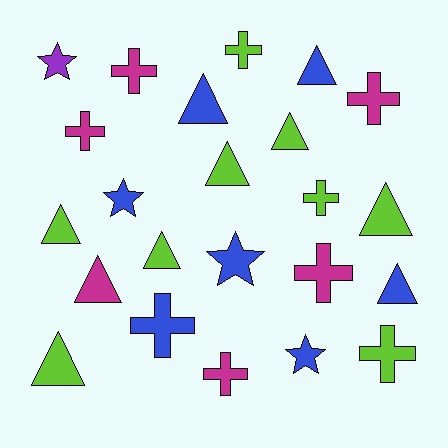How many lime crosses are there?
There are 3 lime crosses.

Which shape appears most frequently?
Triangle, with 10 objects.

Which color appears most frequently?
Lime, with 9 objects.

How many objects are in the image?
There are 23 objects.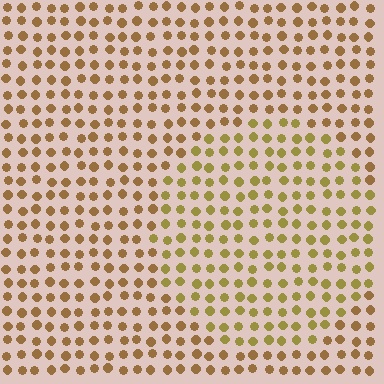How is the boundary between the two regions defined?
The boundary is defined purely by a slight shift in hue (about 22 degrees). Spacing, size, and orientation are identical on both sides.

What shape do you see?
I see a circle.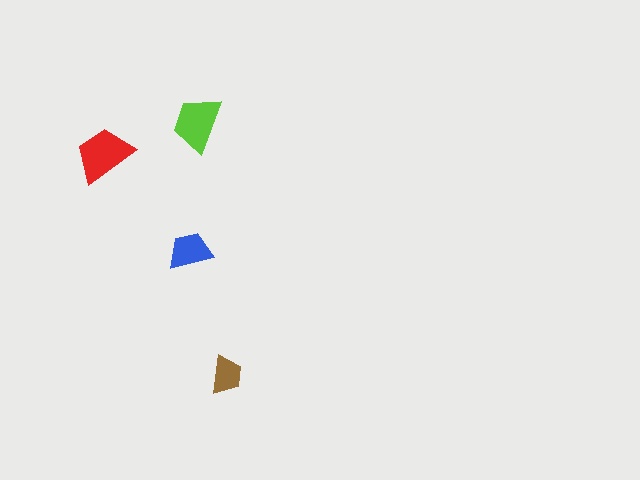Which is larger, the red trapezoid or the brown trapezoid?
The red one.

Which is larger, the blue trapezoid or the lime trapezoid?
The lime one.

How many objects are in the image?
There are 4 objects in the image.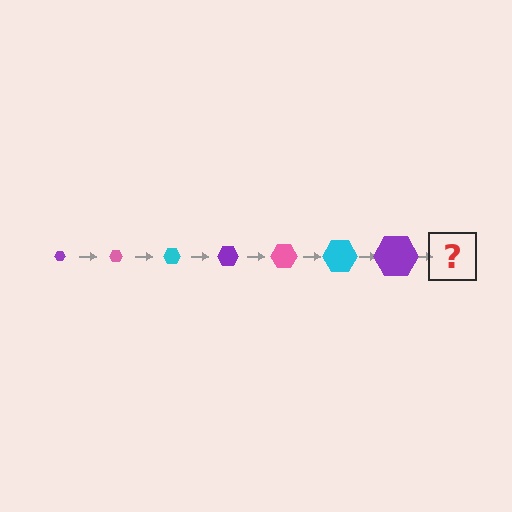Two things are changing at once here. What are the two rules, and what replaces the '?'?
The two rules are that the hexagon grows larger each step and the color cycles through purple, pink, and cyan. The '?' should be a pink hexagon, larger than the previous one.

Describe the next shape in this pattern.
It should be a pink hexagon, larger than the previous one.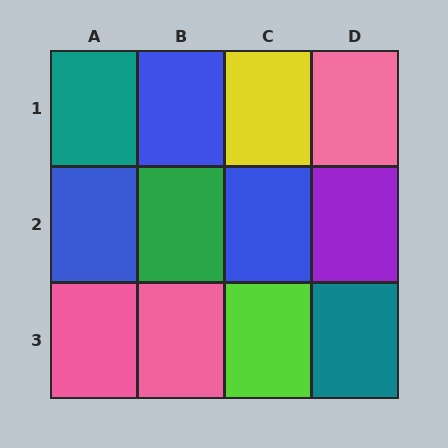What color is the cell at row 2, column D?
Purple.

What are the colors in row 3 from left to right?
Pink, pink, lime, teal.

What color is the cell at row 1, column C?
Yellow.